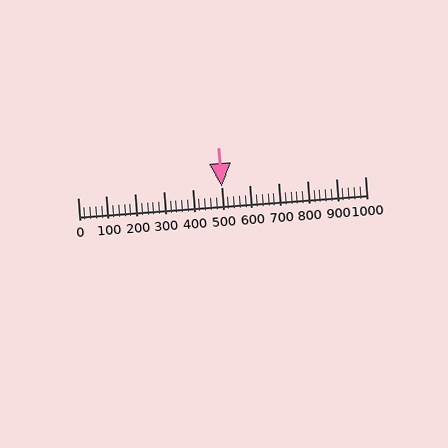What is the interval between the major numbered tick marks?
The major tick marks are spaced 100 units apart.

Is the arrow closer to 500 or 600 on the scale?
The arrow is closer to 500.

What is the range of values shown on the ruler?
The ruler shows values from 0 to 1000.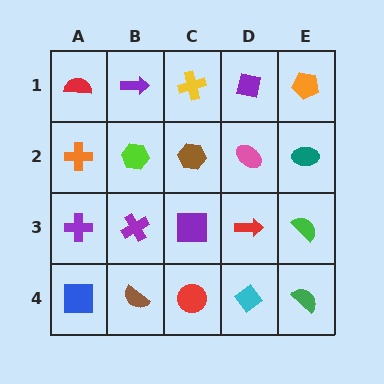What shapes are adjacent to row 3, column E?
A teal ellipse (row 2, column E), a green semicircle (row 4, column E), a red arrow (row 3, column D).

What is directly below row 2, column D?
A red arrow.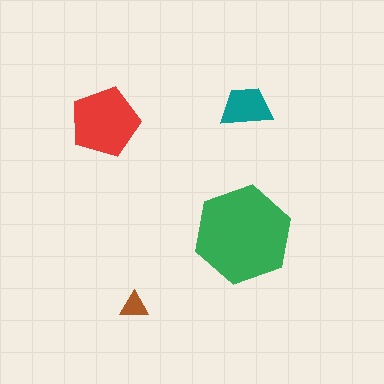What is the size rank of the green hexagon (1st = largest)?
1st.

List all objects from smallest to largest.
The brown triangle, the teal trapezoid, the red pentagon, the green hexagon.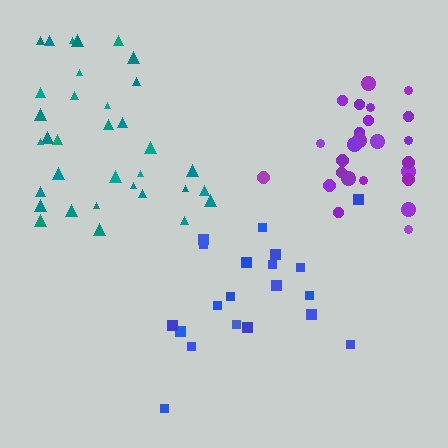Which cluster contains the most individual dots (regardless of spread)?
Teal (34).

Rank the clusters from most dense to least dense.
purple, teal, blue.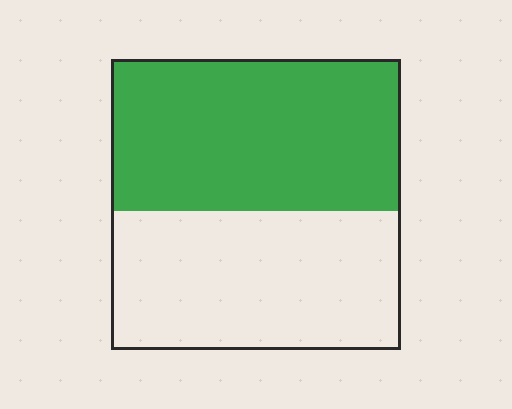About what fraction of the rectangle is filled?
About one half (1/2).